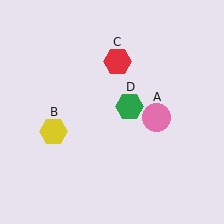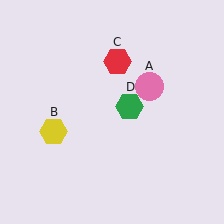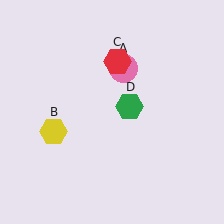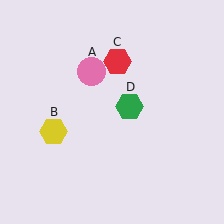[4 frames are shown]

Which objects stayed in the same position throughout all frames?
Yellow hexagon (object B) and red hexagon (object C) and green hexagon (object D) remained stationary.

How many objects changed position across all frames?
1 object changed position: pink circle (object A).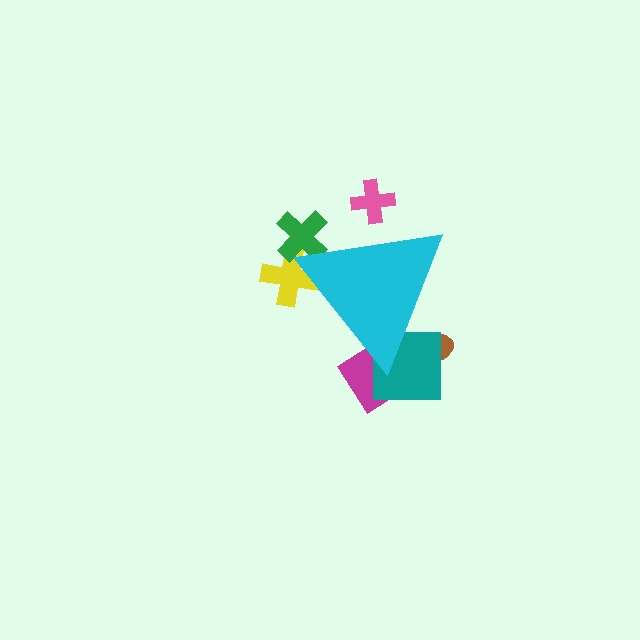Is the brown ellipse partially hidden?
Yes, the brown ellipse is partially hidden behind the cyan triangle.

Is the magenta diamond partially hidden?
Yes, the magenta diamond is partially hidden behind the cyan triangle.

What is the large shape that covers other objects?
A cyan triangle.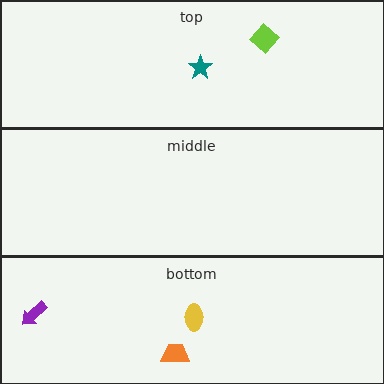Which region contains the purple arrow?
The bottom region.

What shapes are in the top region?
The lime diamond, the teal star.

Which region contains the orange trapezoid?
The bottom region.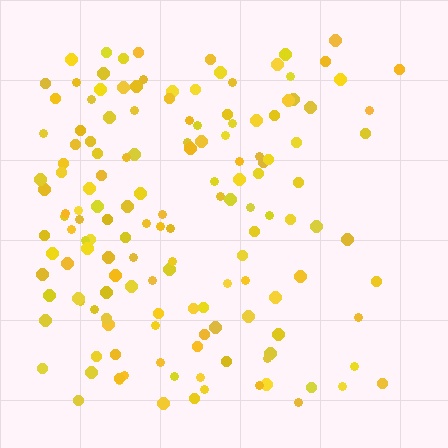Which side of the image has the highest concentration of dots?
The left.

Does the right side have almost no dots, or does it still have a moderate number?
Still a moderate number, just noticeably fewer than the left.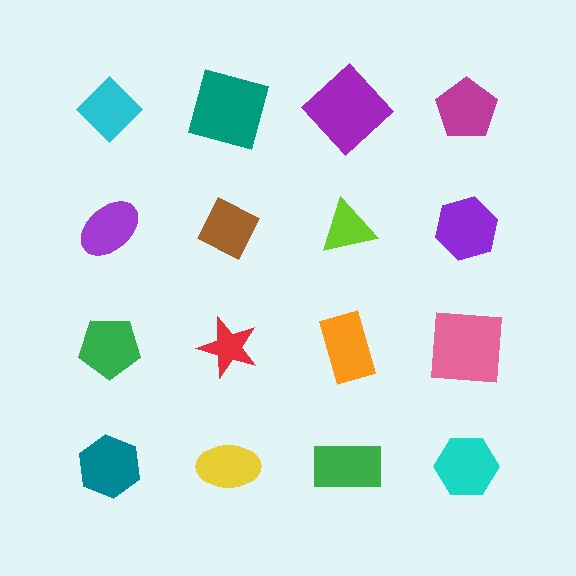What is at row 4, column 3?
A green rectangle.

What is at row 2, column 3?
A lime triangle.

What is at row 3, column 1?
A green pentagon.